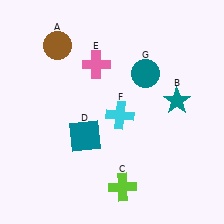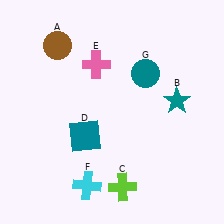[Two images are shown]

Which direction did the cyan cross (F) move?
The cyan cross (F) moved down.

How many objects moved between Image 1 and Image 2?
1 object moved between the two images.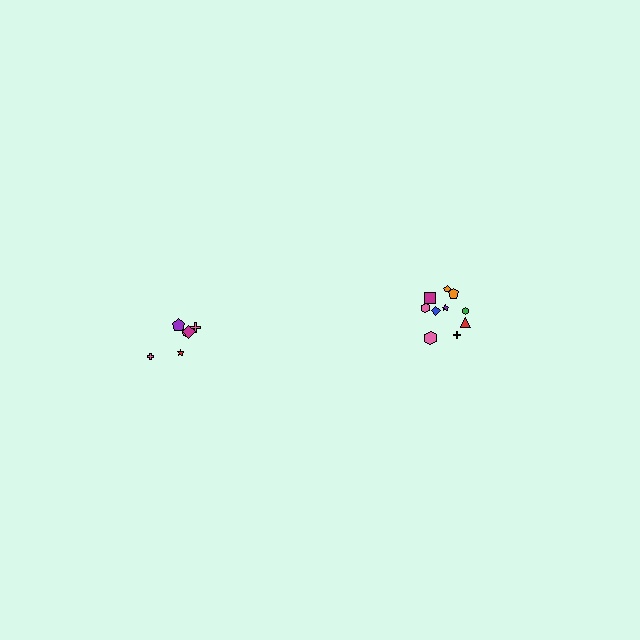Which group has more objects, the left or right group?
The right group.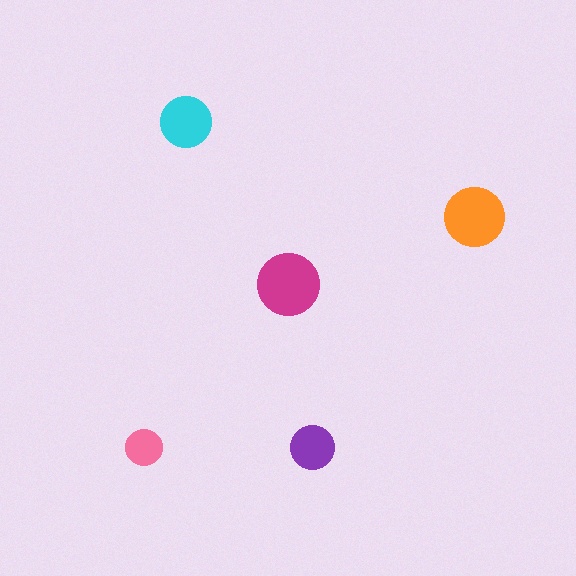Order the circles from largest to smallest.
the magenta one, the orange one, the cyan one, the purple one, the pink one.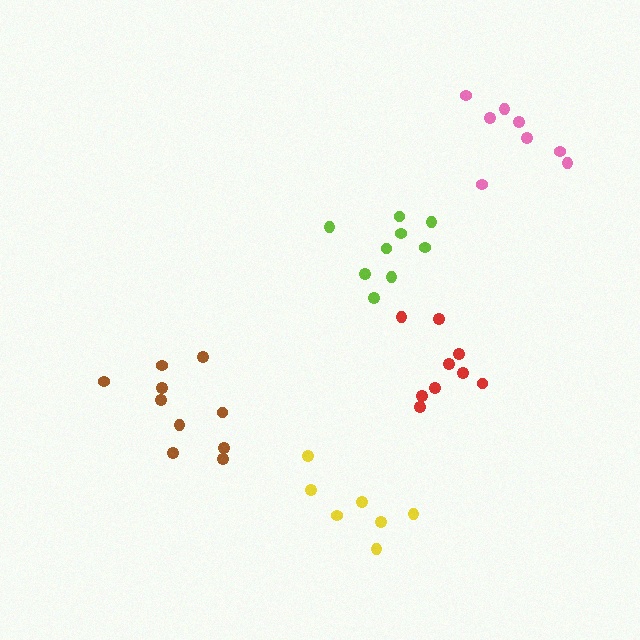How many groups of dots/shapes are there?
There are 5 groups.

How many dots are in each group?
Group 1: 9 dots, Group 2: 8 dots, Group 3: 7 dots, Group 4: 10 dots, Group 5: 9 dots (43 total).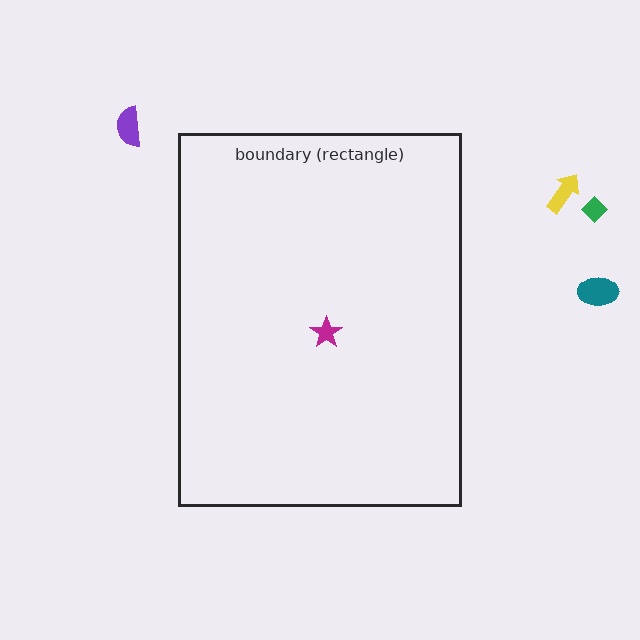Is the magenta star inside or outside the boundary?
Inside.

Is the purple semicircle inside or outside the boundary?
Outside.